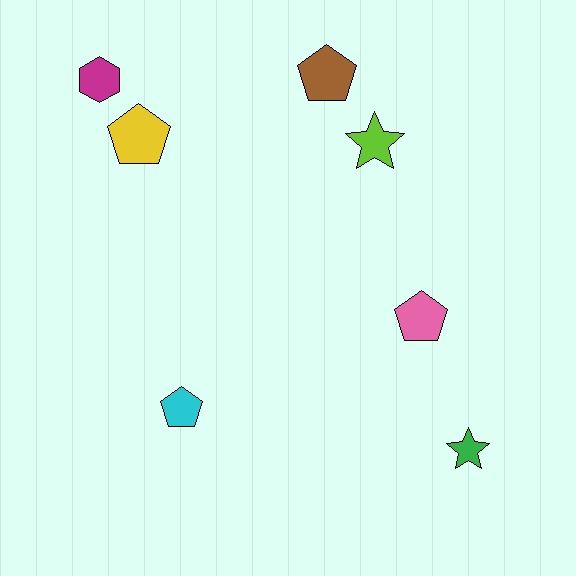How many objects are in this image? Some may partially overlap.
There are 7 objects.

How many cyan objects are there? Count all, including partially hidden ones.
There is 1 cyan object.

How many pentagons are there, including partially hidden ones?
There are 4 pentagons.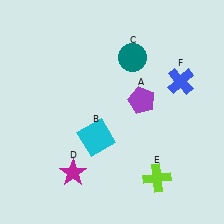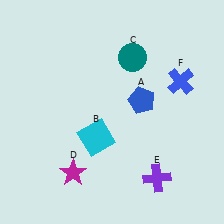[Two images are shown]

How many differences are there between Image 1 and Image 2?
There are 2 differences between the two images.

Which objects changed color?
A changed from purple to blue. E changed from lime to purple.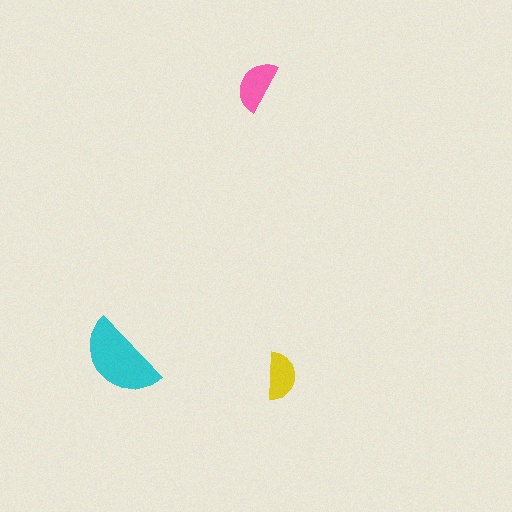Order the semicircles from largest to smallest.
the cyan one, the pink one, the yellow one.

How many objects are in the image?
There are 3 objects in the image.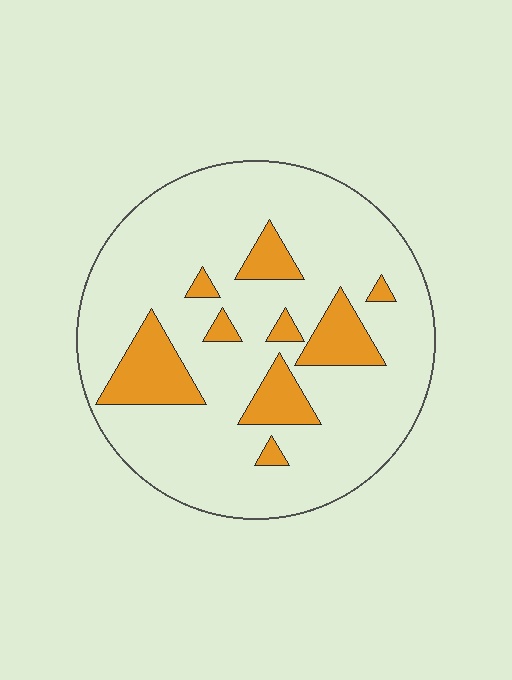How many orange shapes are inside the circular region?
9.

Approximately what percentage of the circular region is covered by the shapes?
Approximately 15%.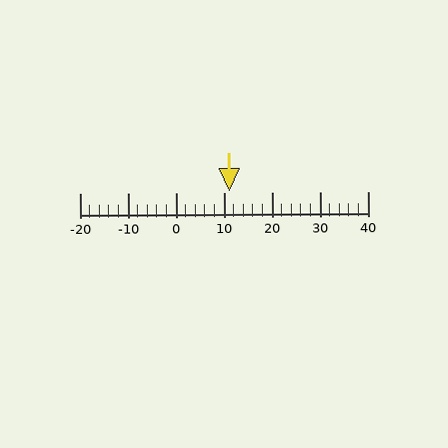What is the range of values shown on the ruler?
The ruler shows values from -20 to 40.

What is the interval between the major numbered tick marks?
The major tick marks are spaced 10 units apart.